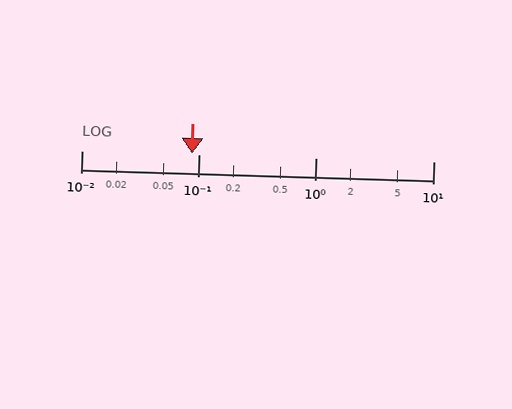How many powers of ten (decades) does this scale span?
The scale spans 3 decades, from 0.01 to 10.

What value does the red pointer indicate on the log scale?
The pointer indicates approximately 0.088.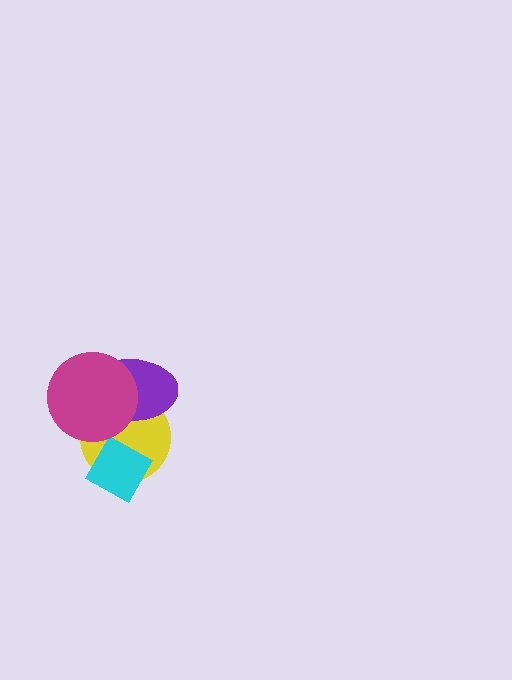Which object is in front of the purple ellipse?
The magenta circle is in front of the purple ellipse.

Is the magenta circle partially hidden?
No, no other shape covers it.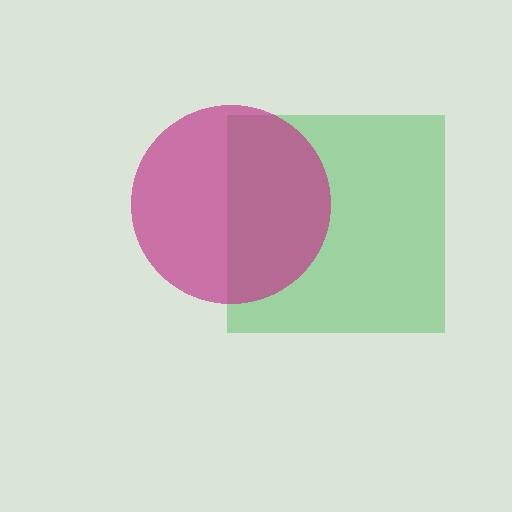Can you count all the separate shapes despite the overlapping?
Yes, there are 2 separate shapes.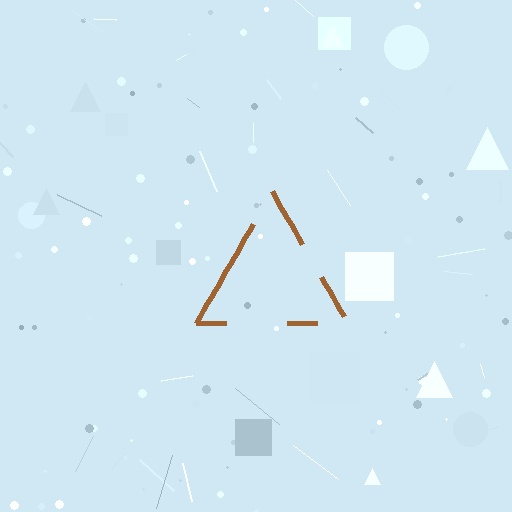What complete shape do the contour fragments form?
The contour fragments form a triangle.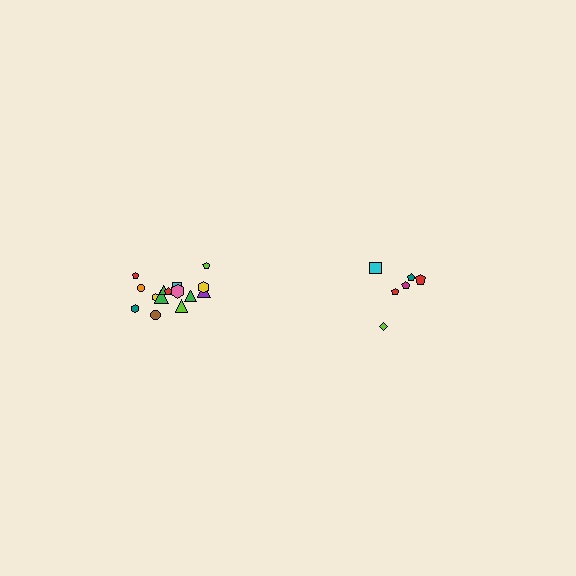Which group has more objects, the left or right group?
The left group.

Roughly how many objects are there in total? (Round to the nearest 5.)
Roughly 20 objects in total.